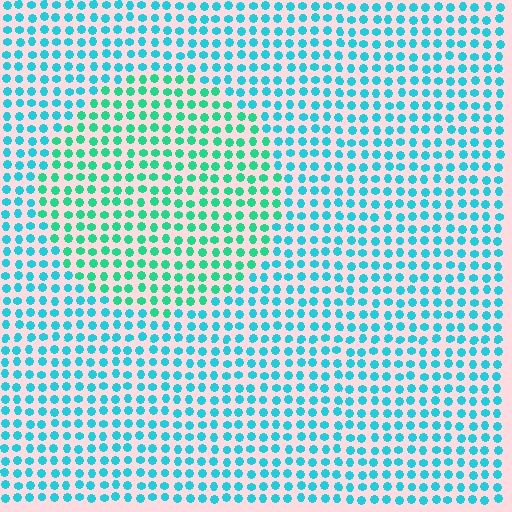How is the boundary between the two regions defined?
The boundary is defined purely by a slight shift in hue (about 30 degrees). Spacing, size, and orientation are identical on both sides.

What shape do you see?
I see a circle.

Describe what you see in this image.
The image is filled with small cyan elements in a uniform arrangement. A circle-shaped region is visible where the elements are tinted to a slightly different hue, forming a subtle color boundary.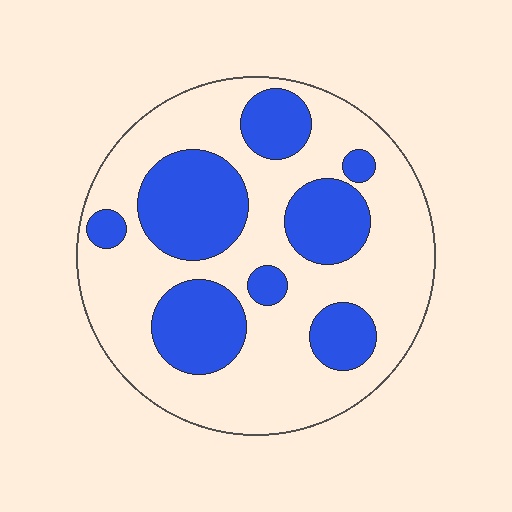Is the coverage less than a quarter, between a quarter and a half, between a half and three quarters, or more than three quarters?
Between a quarter and a half.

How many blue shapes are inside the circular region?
8.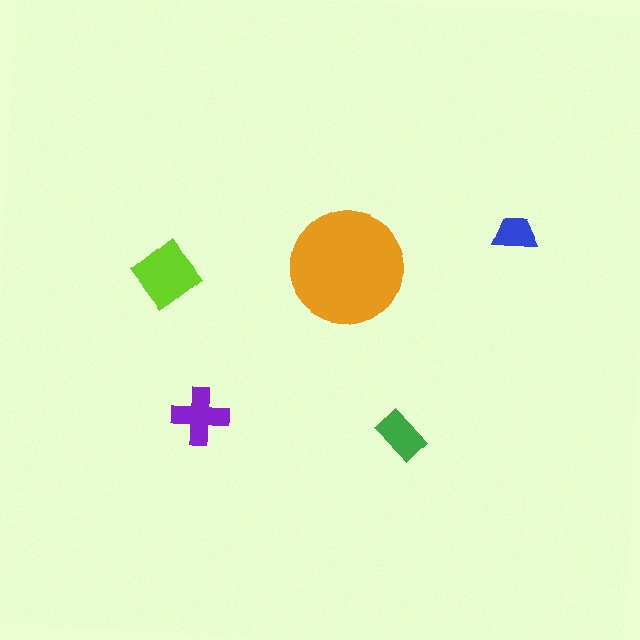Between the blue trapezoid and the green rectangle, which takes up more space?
The green rectangle.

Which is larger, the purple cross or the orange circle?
The orange circle.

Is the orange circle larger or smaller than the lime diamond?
Larger.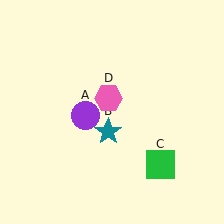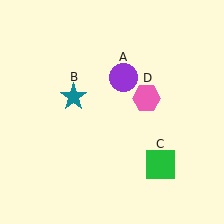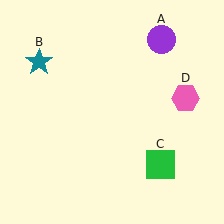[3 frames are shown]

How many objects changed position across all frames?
3 objects changed position: purple circle (object A), teal star (object B), pink hexagon (object D).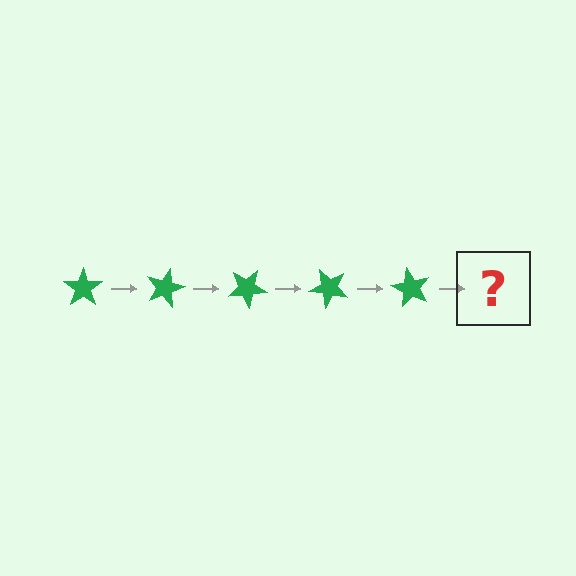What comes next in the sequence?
The next element should be a green star rotated 75 degrees.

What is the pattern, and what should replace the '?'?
The pattern is that the star rotates 15 degrees each step. The '?' should be a green star rotated 75 degrees.